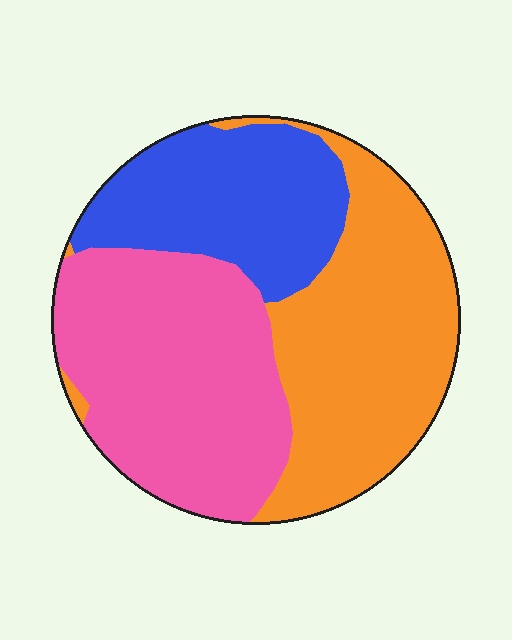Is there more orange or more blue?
Orange.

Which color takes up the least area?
Blue, at roughly 25%.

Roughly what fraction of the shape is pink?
Pink takes up about three eighths (3/8) of the shape.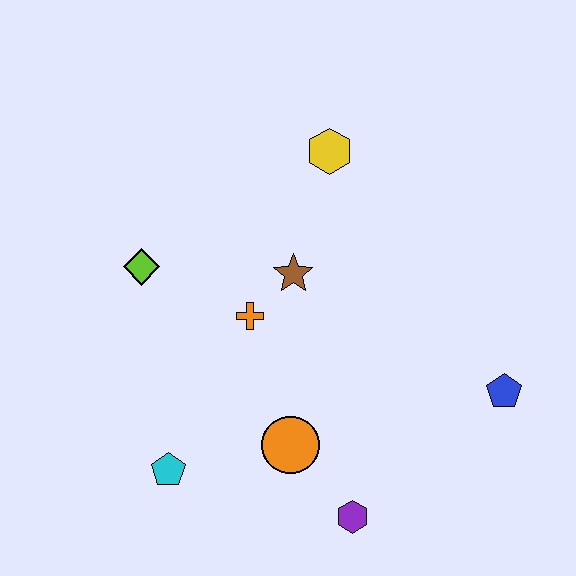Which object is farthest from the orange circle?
The yellow hexagon is farthest from the orange circle.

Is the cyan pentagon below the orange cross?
Yes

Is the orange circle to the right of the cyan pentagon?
Yes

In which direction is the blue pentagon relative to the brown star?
The blue pentagon is to the right of the brown star.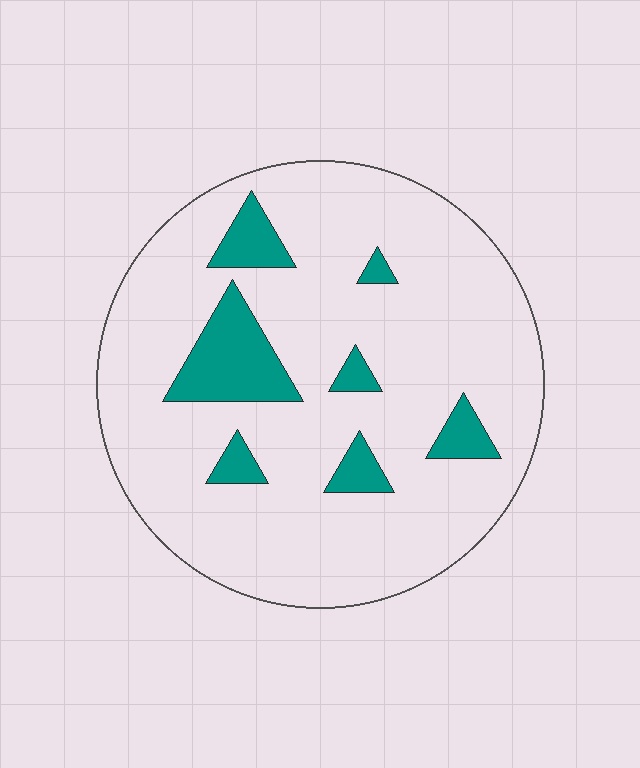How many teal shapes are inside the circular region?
7.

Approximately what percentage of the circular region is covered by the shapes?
Approximately 15%.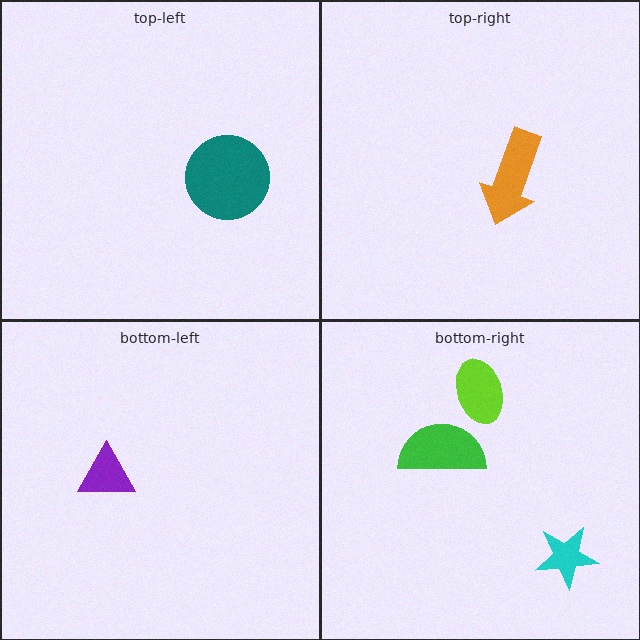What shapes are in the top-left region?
The teal circle.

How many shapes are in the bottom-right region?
3.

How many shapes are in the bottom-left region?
1.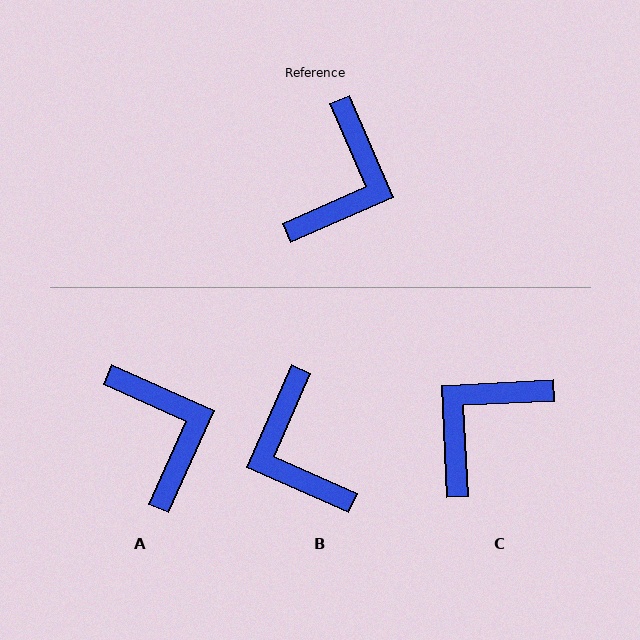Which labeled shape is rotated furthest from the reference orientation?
C, about 159 degrees away.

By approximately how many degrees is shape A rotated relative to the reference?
Approximately 42 degrees counter-clockwise.